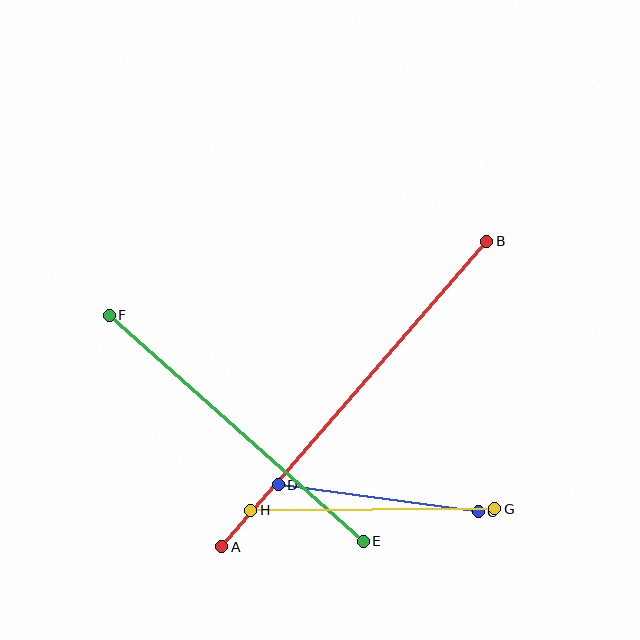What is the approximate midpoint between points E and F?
The midpoint is at approximately (236, 428) pixels.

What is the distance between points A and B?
The distance is approximately 405 pixels.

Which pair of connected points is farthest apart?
Points A and B are farthest apart.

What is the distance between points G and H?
The distance is approximately 244 pixels.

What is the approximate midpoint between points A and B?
The midpoint is at approximately (354, 394) pixels.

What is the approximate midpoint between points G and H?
The midpoint is at approximately (373, 509) pixels.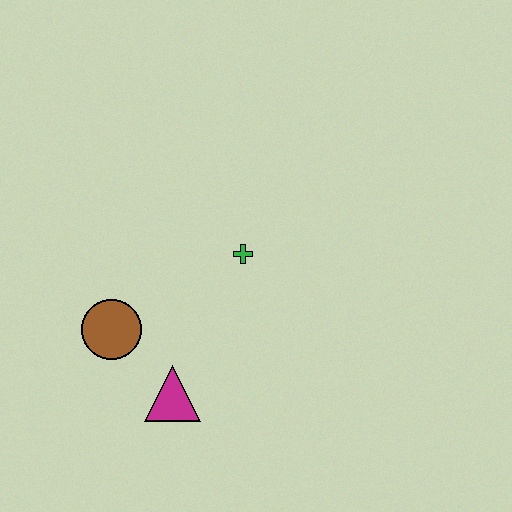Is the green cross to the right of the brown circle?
Yes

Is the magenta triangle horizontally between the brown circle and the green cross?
Yes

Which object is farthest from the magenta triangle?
The green cross is farthest from the magenta triangle.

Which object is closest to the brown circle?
The magenta triangle is closest to the brown circle.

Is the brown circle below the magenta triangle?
No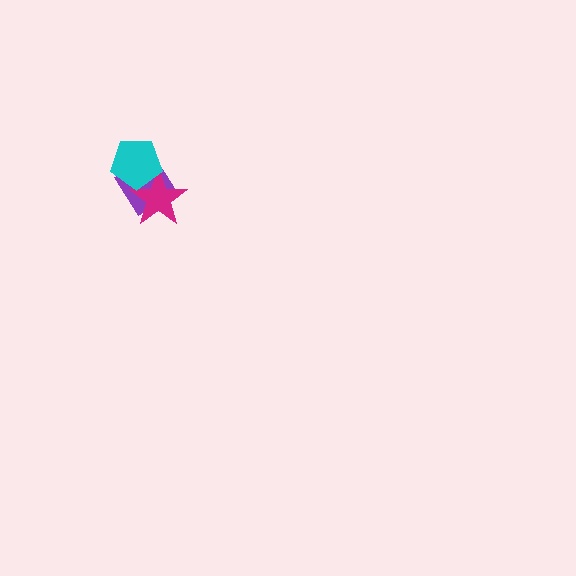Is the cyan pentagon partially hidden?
No, no other shape covers it.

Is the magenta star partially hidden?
Yes, it is partially covered by another shape.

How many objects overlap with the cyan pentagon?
2 objects overlap with the cyan pentagon.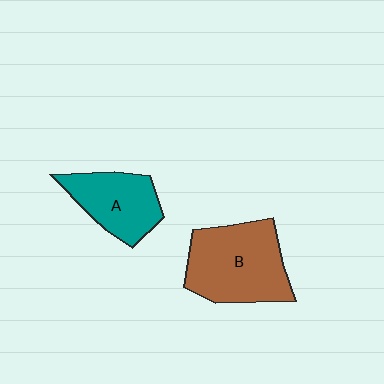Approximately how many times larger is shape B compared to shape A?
Approximately 1.5 times.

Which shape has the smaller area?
Shape A (teal).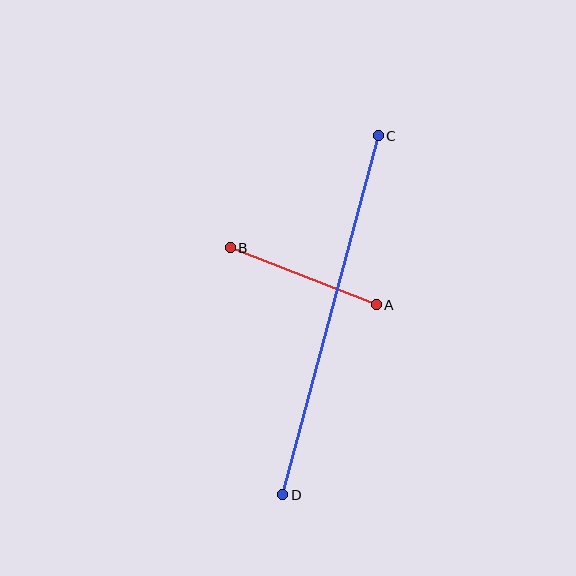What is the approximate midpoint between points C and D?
The midpoint is at approximately (330, 315) pixels.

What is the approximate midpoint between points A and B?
The midpoint is at approximately (303, 276) pixels.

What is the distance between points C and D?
The distance is approximately 371 pixels.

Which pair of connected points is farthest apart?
Points C and D are farthest apart.